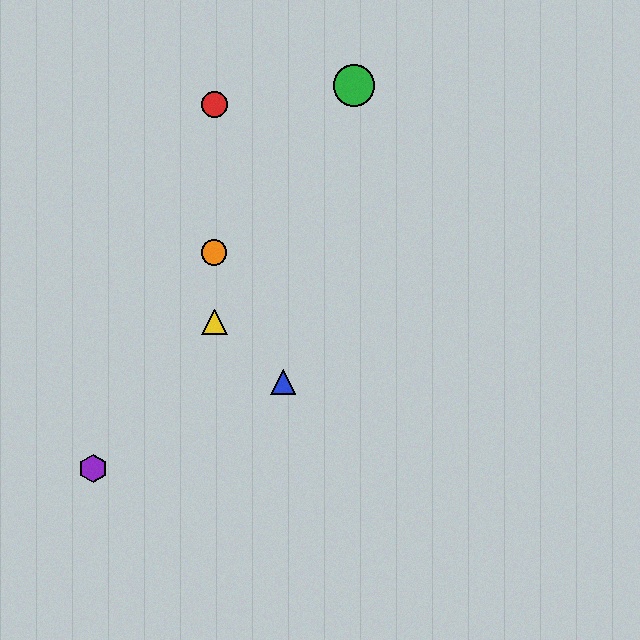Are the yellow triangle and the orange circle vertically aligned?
Yes, both are at x≈214.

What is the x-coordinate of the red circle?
The red circle is at x≈214.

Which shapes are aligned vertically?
The red circle, the yellow triangle, the orange circle are aligned vertically.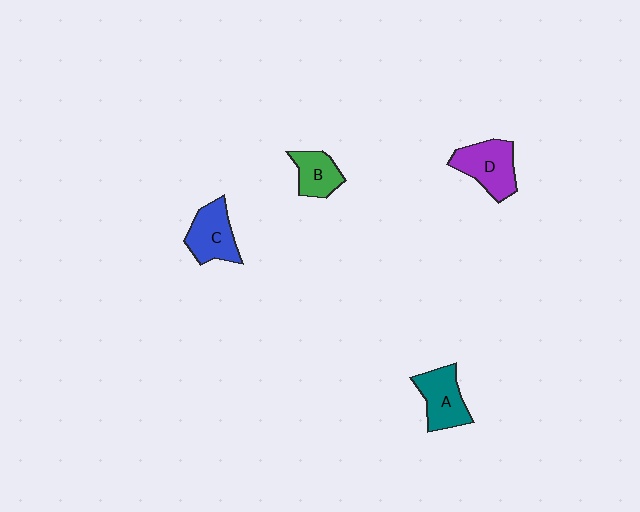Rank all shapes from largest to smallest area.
From largest to smallest: D (purple), A (teal), C (blue), B (green).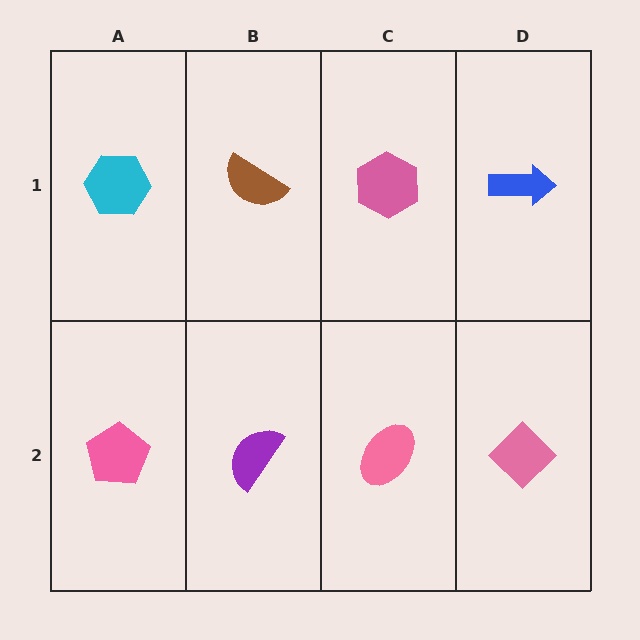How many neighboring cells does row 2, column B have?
3.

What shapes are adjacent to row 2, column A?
A cyan hexagon (row 1, column A), a purple semicircle (row 2, column B).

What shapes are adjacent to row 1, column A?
A pink pentagon (row 2, column A), a brown semicircle (row 1, column B).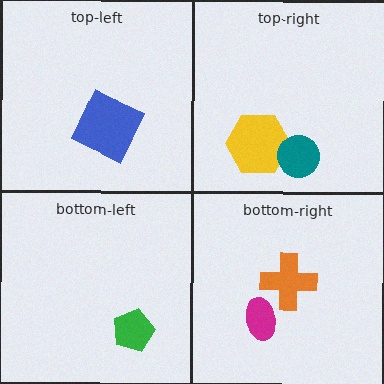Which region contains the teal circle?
The top-right region.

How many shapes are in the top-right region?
2.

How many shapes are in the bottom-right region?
2.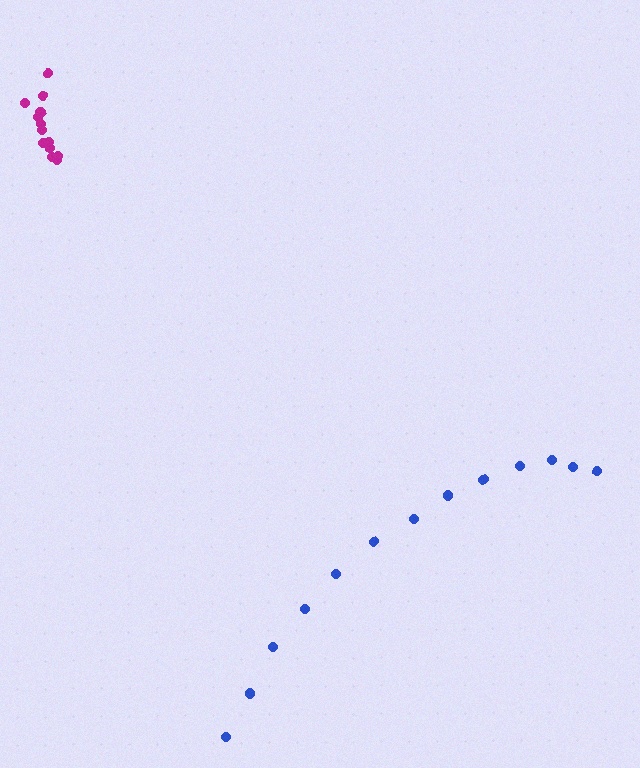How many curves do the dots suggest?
There are 2 distinct paths.